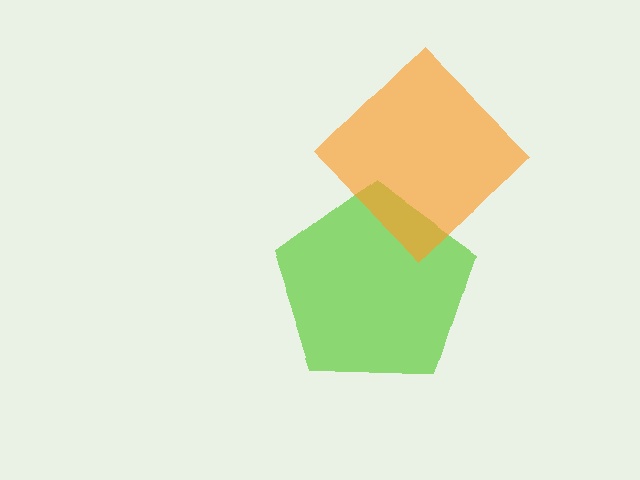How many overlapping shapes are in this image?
There are 2 overlapping shapes in the image.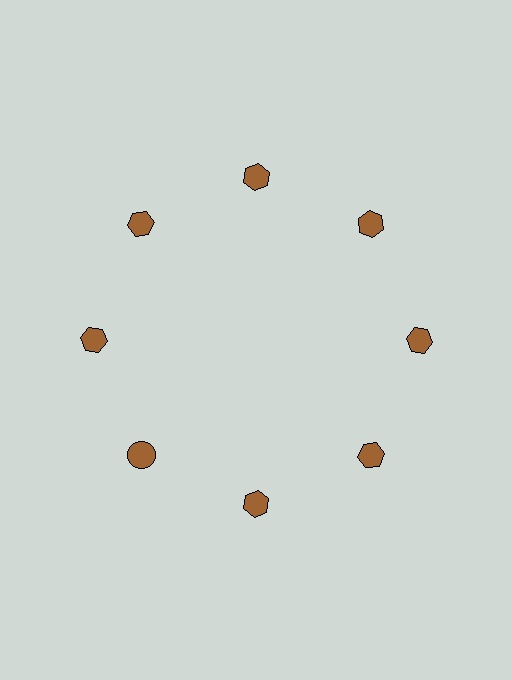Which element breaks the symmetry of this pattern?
The brown circle at roughly the 8 o'clock position breaks the symmetry. All other shapes are brown hexagons.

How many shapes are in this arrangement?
There are 8 shapes arranged in a ring pattern.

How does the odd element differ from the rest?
It has a different shape: circle instead of hexagon.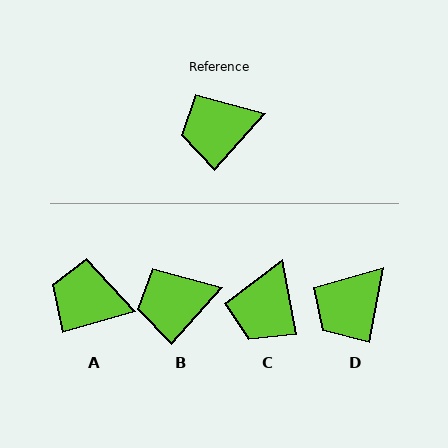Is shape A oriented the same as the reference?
No, it is off by about 32 degrees.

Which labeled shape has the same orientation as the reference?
B.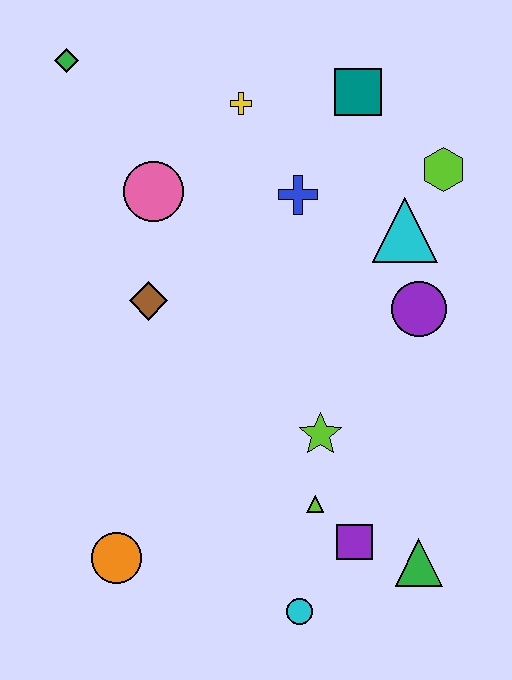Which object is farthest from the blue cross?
The cyan circle is farthest from the blue cross.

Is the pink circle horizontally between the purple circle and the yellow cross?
No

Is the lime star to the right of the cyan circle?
Yes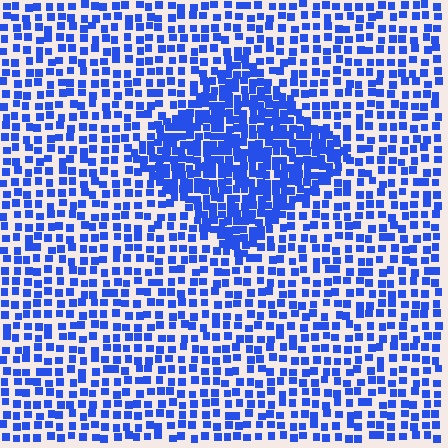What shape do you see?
I see a diamond.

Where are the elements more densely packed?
The elements are more densely packed inside the diamond boundary.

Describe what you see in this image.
The image contains small blue elements arranged at two different densities. A diamond-shaped region is visible where the elements are more densely packed than the surrounding area.